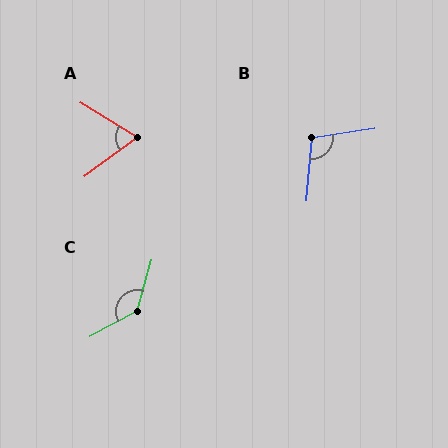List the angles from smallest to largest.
A (68°), B (104°), C (134°).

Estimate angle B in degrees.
Approximately 104 degrees.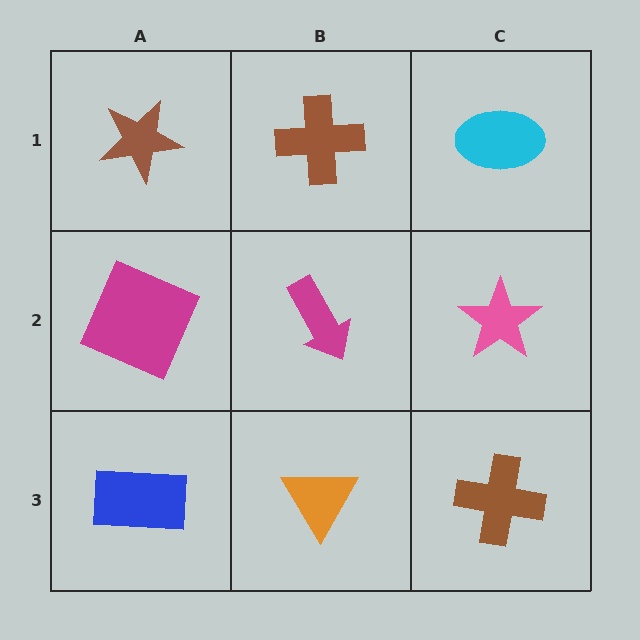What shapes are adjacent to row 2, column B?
A brown cross (row 1, column B), an orange triangle (row 3, column B), a magenta square (row 2, column A), a pink star (row 2, column C).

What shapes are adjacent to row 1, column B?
A magenta arrow (row 2, column B), a brown star (row 1, column A), a cyan ellipse (row 1, column C).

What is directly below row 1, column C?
A pink star.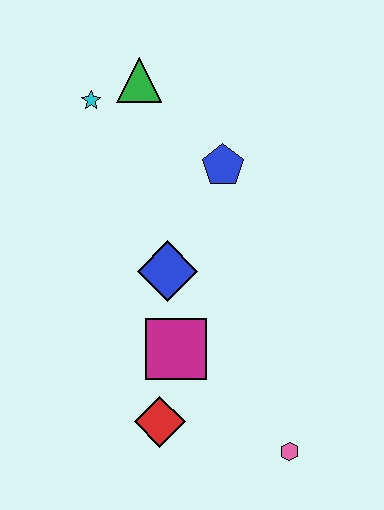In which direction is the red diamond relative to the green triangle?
The red diamond is below the green triangle.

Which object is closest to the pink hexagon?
The red diamond is closest to the pink hexagon.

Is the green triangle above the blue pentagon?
Yes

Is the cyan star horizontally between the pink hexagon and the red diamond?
No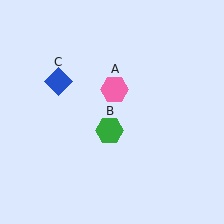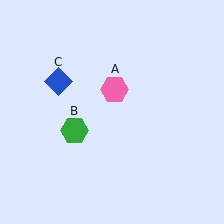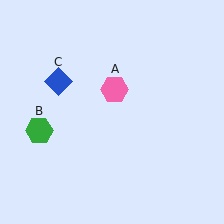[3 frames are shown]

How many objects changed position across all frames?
1 object changed position: green hexagon (object B).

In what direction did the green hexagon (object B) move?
The green hexagon (object B) moved left.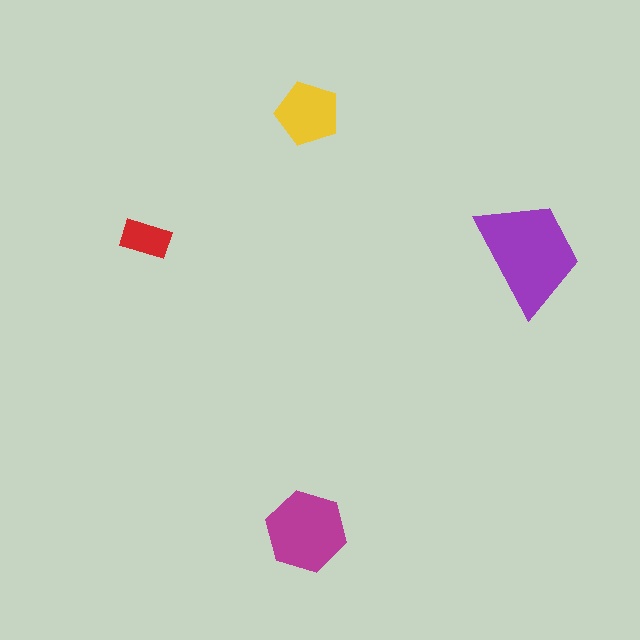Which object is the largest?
The purple trapezoid.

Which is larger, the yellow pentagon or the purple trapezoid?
The purple trapezoid.